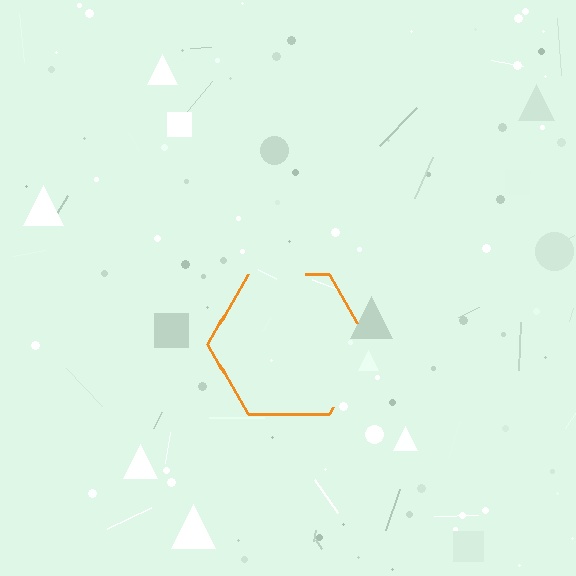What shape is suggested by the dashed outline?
The dashed outline suggests a hexagon.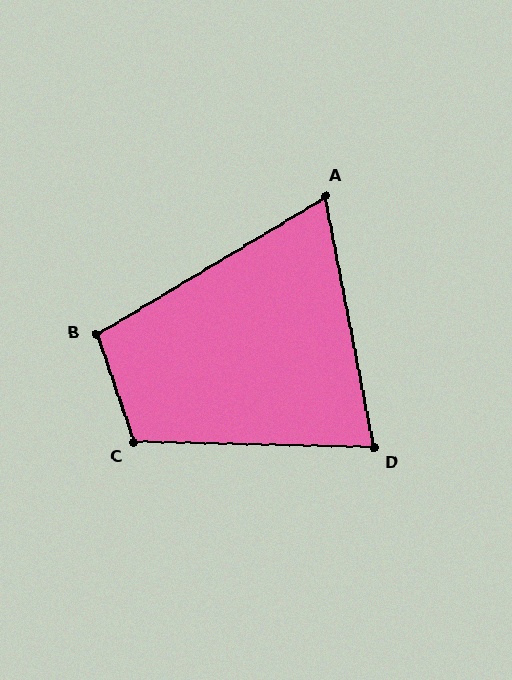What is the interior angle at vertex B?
Approximately 102 degrees (obtuse).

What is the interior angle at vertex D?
Approximately 78 degrees (acute).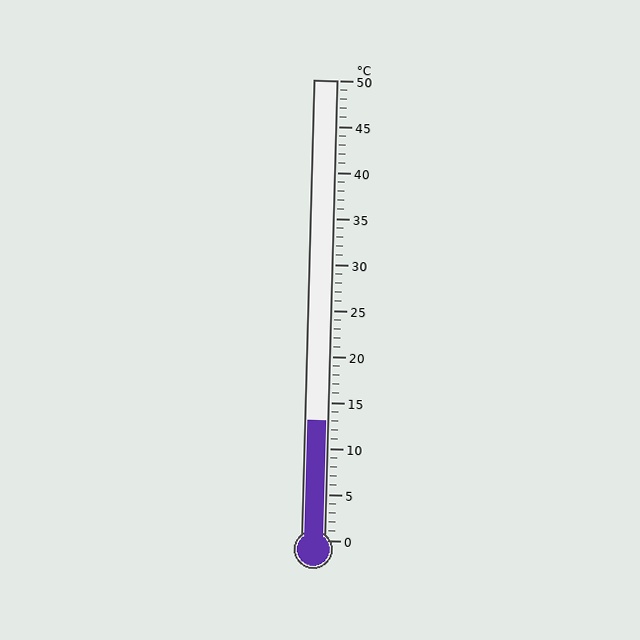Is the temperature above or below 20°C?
The temperature is below 20°C.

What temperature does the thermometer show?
The thermometer shows approximately 13°C.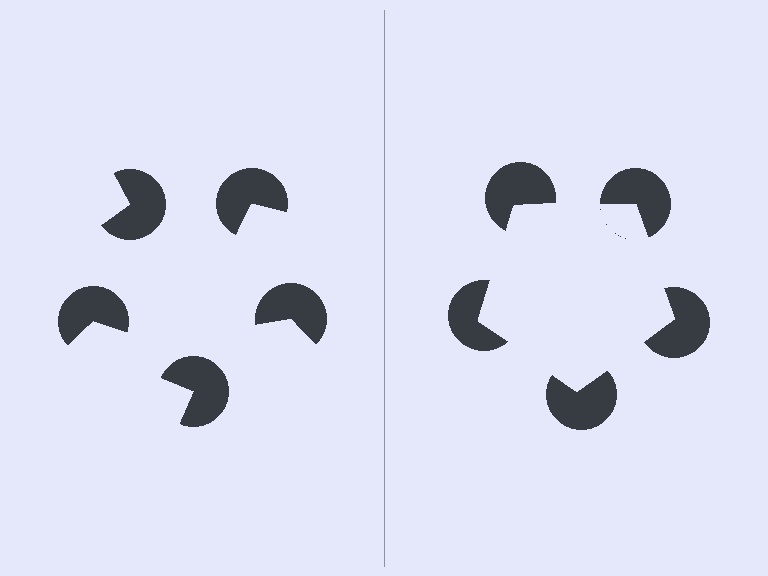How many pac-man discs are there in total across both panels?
10 — 5 on each side.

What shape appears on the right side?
An illusory pentagon.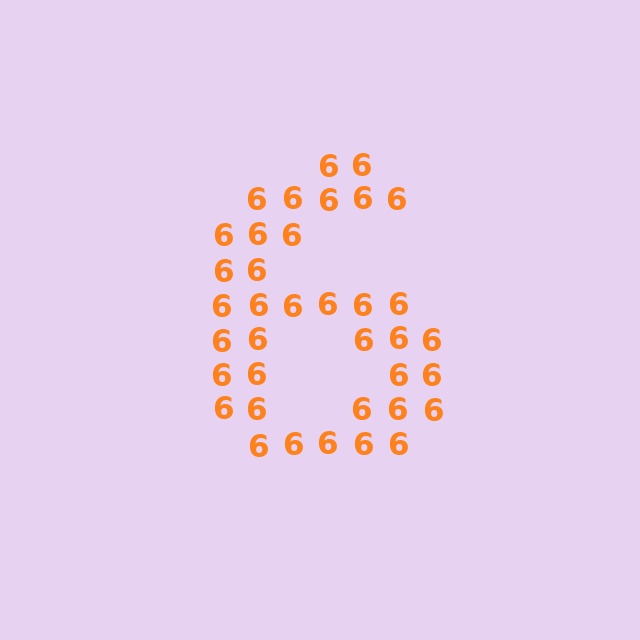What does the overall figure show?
The overall figure shows the digit 6.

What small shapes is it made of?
It is made of small digit 6's.